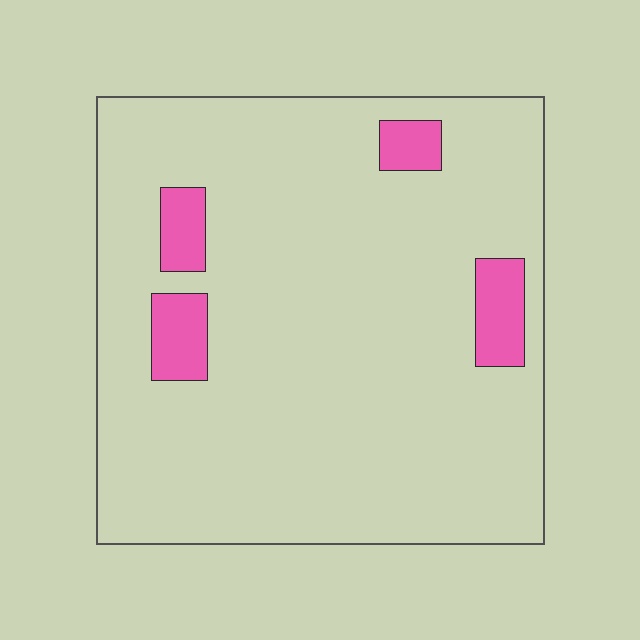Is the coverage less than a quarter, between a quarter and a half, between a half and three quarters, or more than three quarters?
Less than a quarter.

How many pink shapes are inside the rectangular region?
4.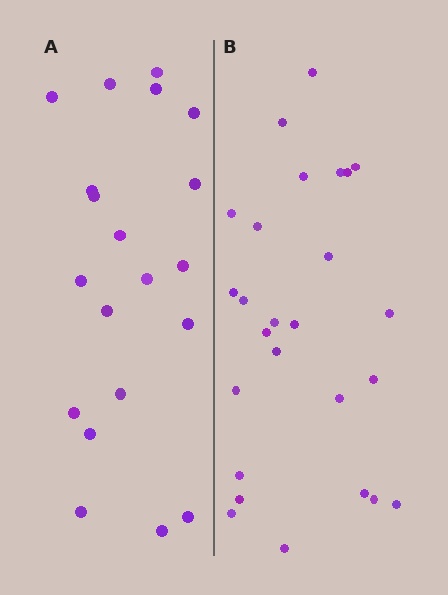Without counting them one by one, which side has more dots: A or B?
Region B (the right region) has more dots.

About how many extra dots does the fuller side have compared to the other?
Region B has about 6 more dots than region A.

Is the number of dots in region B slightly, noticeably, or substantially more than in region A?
Region B has noticeably more, but not dramatically so. The ratio is roughly 1.3 to 1.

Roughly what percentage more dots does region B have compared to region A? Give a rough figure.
About 30% more.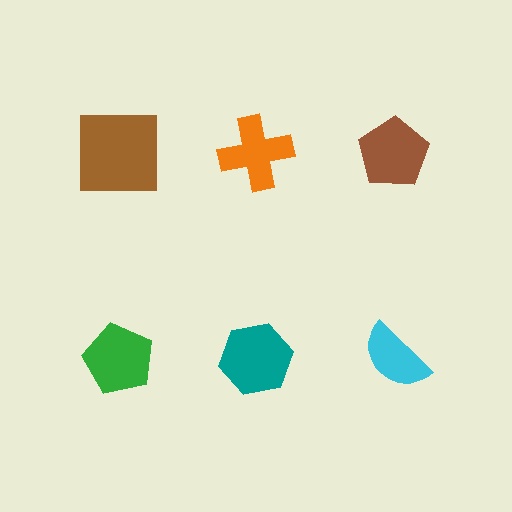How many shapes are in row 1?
3 shapes.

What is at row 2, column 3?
A cyan semicircle.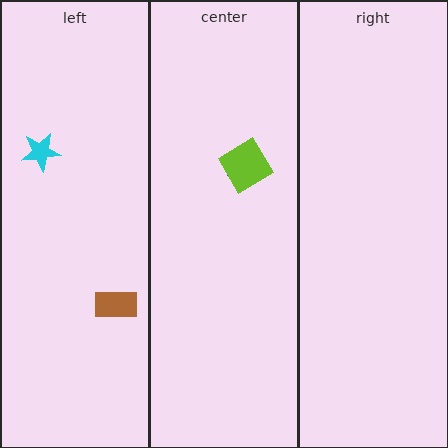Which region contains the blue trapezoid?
The center region.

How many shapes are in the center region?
2.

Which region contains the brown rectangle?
The left region.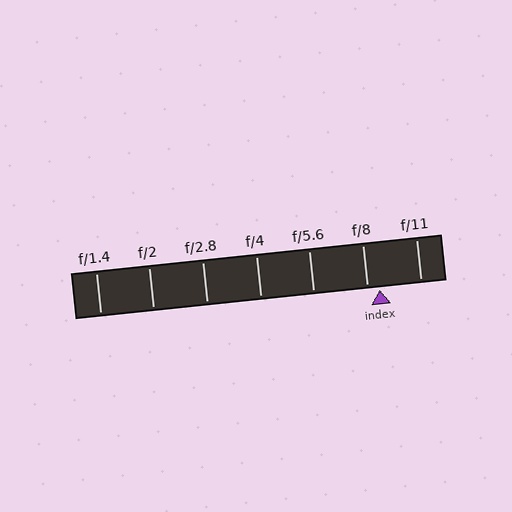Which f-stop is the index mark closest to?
The index mark is closest to f/8.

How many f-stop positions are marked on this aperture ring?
There are 7 f-stop positions marked.